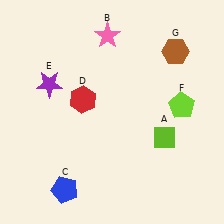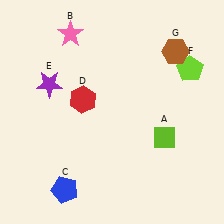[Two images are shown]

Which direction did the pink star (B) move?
The pink star (B) moved left.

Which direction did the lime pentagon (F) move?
The lime pentagon (F) moved up.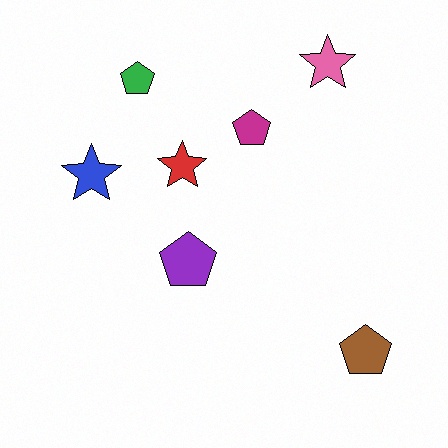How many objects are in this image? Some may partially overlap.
There are 7 objects.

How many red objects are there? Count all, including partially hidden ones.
There is 1 red object.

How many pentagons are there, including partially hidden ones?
There are 4 pentagons.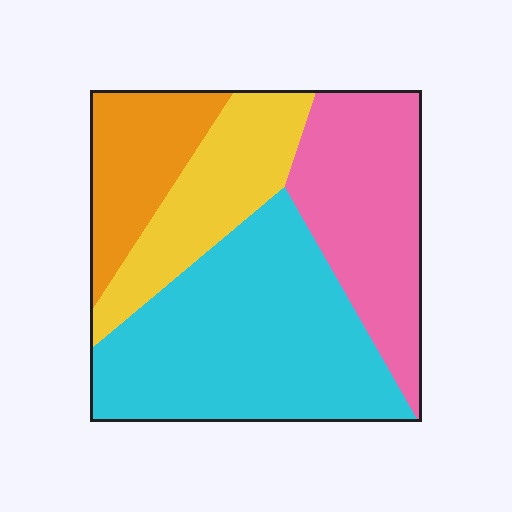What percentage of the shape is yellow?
Yellow covers around 20% of the shape.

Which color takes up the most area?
Cyan, at roughly 40%.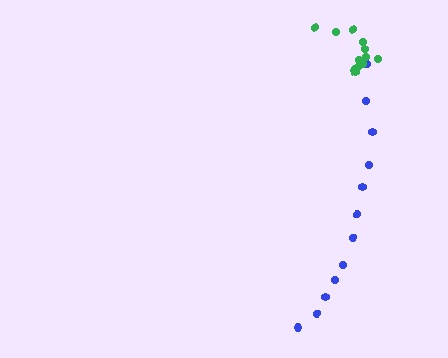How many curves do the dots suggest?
There are 2 distinct paths.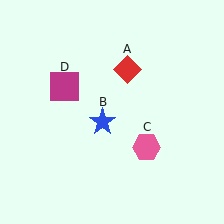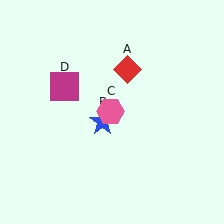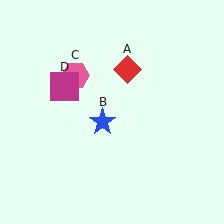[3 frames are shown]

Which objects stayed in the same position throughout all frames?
Red diamond (object A) and blue star (object B) and magenta square (object D) remained stationary.